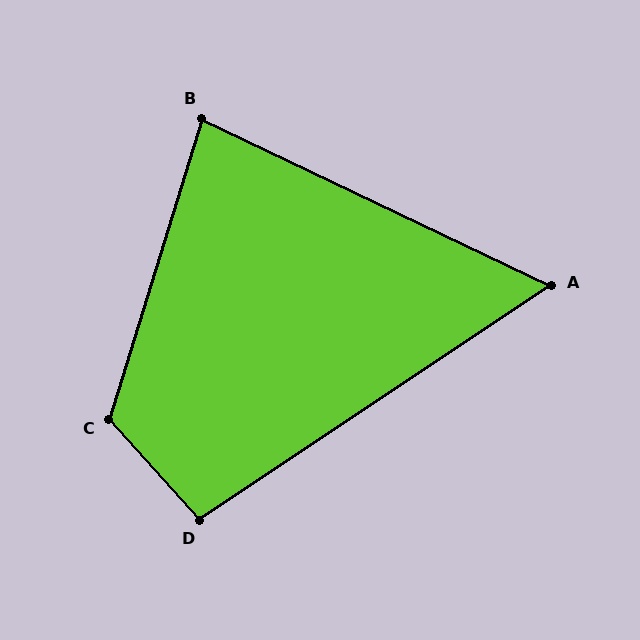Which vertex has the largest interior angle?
C, at approximately 121 degrees.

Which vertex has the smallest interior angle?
A, at approximately 59 degrees.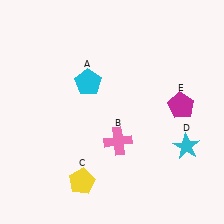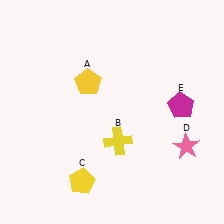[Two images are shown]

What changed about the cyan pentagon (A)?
In Image 1, A is cyan. In Image 2, it changed to yellow.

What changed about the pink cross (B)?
In Image 1, B is pink. In Image 2, it changed to yellow.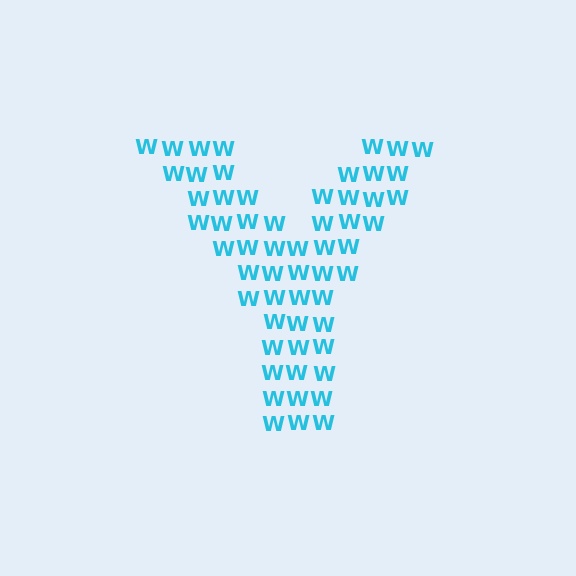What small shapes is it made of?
It is made of small letter W's.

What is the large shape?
The large shape is the letter Y.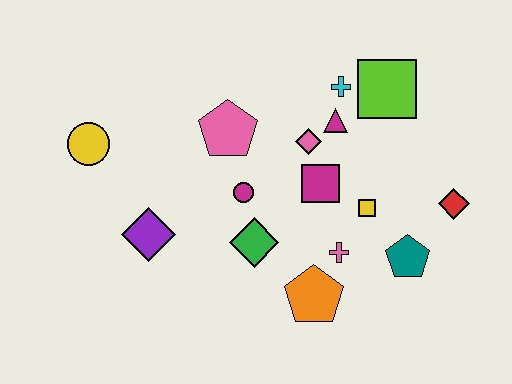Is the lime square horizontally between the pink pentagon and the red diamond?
Yes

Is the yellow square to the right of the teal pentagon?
No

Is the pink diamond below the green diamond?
No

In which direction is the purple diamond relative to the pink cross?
The purple diamond is to the left of the pink cross.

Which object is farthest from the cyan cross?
The yellow circle is farthest from the cyan cross.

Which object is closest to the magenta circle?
The green diamond is closest to the magenta circle.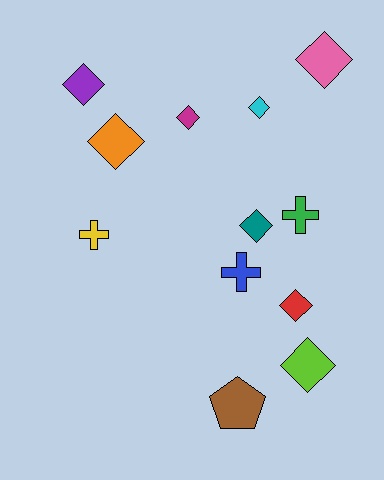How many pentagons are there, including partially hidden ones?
There is 1 pentagon.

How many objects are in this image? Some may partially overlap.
There are 12 objects.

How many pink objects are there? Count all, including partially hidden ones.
There is 1 pink object.